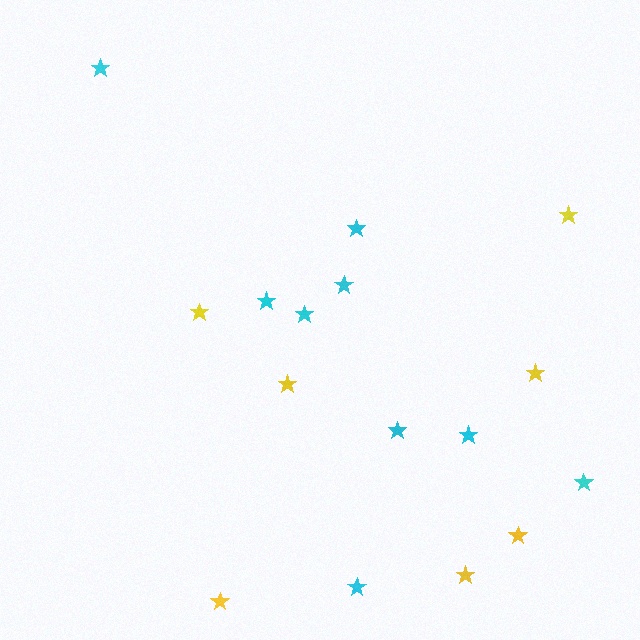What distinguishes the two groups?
There are 2 groups: one group of yellow stars (7) and one group of cyan stars (9).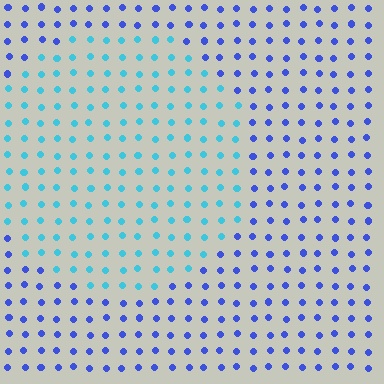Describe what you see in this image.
The image is filled with small blue elements in a uniform arrangement. A circle-shaped region is visible where the elements are tinted to a slightly different hue, forming a subtle color boundary.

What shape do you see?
I see a circle.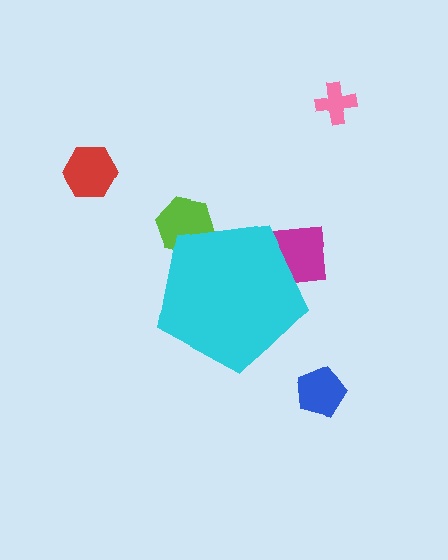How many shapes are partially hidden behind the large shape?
2 shapes are partially hidden.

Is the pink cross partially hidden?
No, the pink cross is fully visible.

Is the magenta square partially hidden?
Yes, the magenta square is partially hidden behind the cyan pentagon.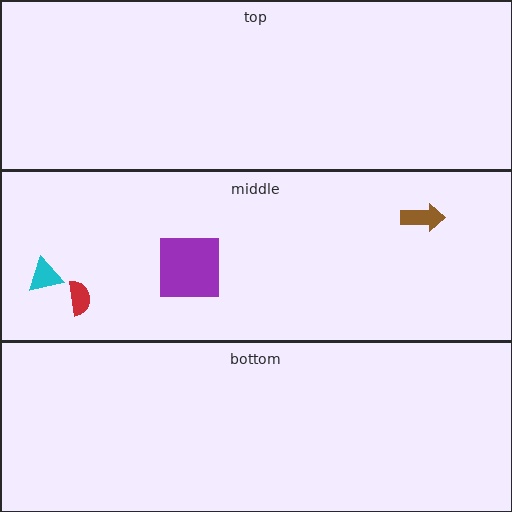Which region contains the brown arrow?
The middle region.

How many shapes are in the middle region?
4.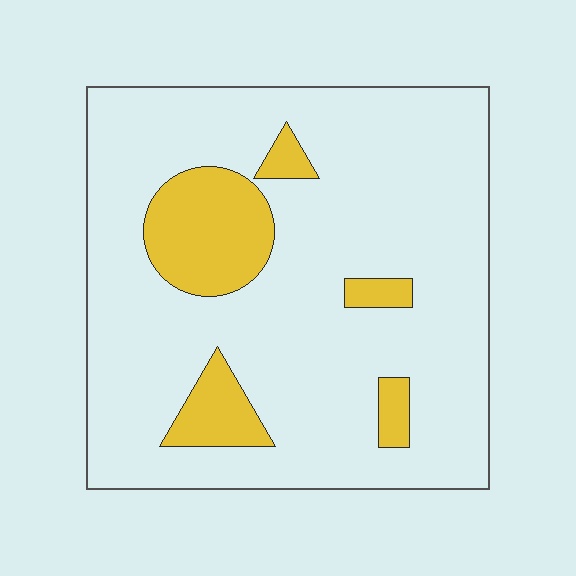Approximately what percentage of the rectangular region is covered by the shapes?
Approximately 15%.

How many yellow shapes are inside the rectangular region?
5.